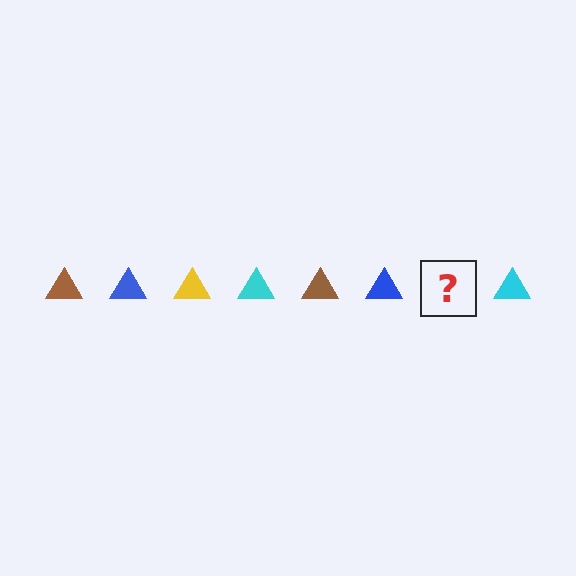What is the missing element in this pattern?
The missing element is a yellow triangle.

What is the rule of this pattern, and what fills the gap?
The rule is that the pattern cycles through brown, blue, yellow, cyan triangles. The gap should be filled with a yellow triangle.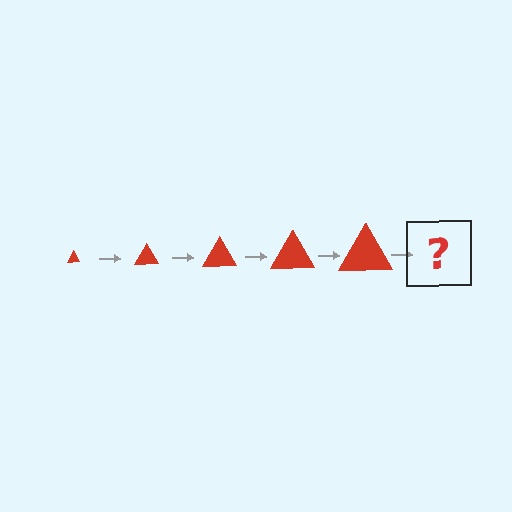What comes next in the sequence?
The next element should be a red triangle, larger than the previous one.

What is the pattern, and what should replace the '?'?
The pattern is that the triangle gets progressively larger each step. The '?' should be a red triangle, larger than the previous one.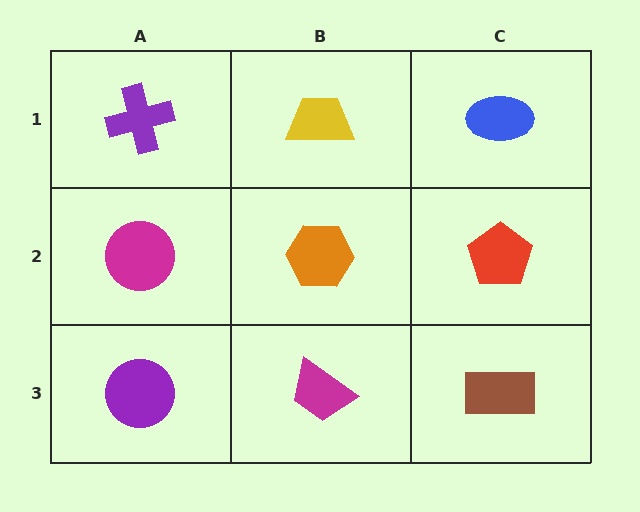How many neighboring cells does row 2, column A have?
3.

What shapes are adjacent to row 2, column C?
A blue ellipse (row 1, column C), a brown rectangle (row 3, column C), an orange hexagon (row 2, column B).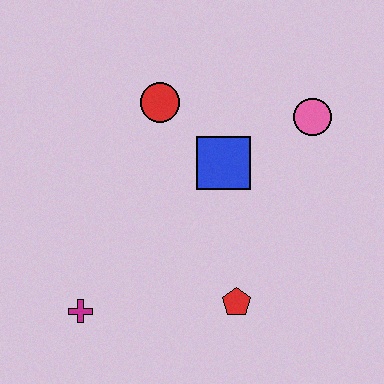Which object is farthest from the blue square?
The magenta cross is farthest from the blue square.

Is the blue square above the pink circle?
No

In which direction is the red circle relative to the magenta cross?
The red circle is above the magenta cross.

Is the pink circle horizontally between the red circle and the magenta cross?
No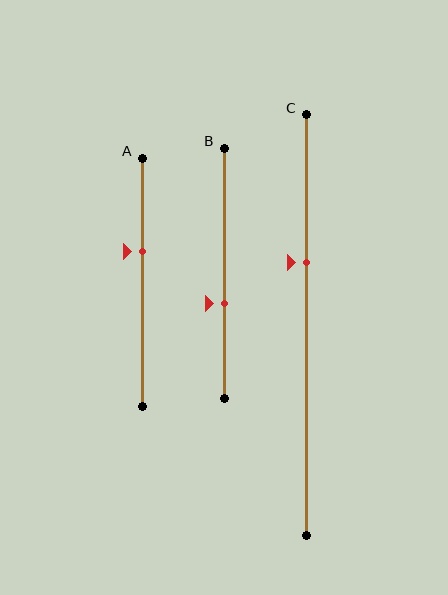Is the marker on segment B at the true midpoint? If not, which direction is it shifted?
No, the marker on segment B is shifted downward by about 12% of the segment length.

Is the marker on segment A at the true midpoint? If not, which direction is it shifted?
No, the marker on segment A is shifted upward by about 12% of the segment length.